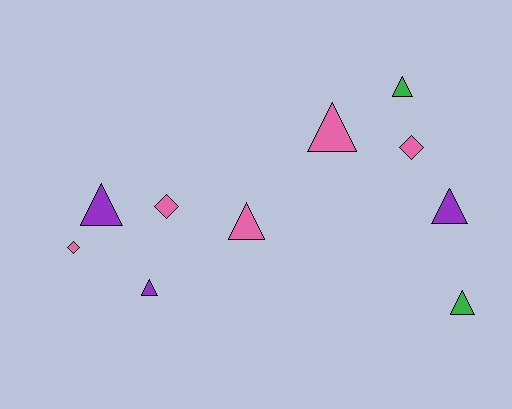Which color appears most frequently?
Pink, with 5 objects.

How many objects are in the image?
There are 10 objects.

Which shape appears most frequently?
Triangle, with 7 objects.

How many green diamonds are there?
There are no green diamonds.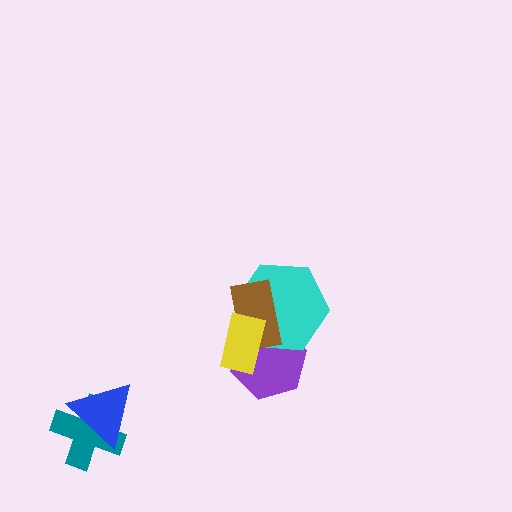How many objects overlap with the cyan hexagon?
3 objects overlap with the cyan hexagon.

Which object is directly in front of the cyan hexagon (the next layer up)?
The brown rectangle is directly in front of the cyan hexagon.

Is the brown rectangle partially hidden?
Yes, it is partially covered by another shape.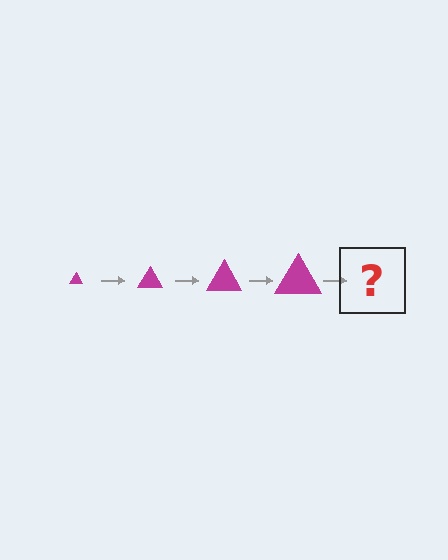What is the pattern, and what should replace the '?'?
The pattern is that the triangle gets progressively larger each step. The '?' should be a magenta triangle, larger than the previous one.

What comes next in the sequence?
The next element should be a magenta triangle, larger than the previous one.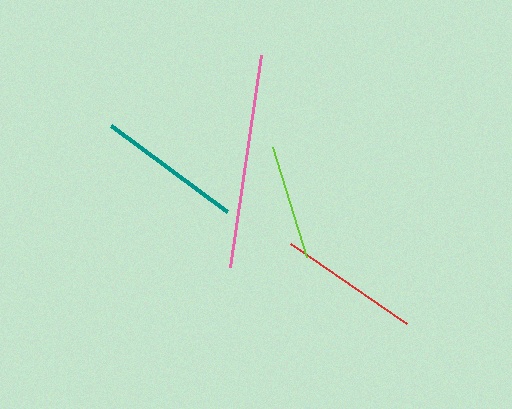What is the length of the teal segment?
The teal segment is approximately 144 pixels long.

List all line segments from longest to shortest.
From longest to shortest: pink, teal, red, lime.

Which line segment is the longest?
The pink line is the longest at approximately 215 pixels.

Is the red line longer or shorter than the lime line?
The red line is longer than the lime line.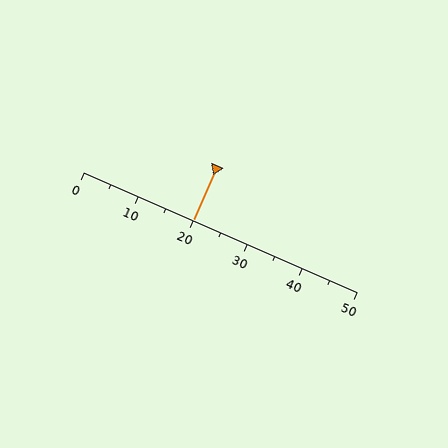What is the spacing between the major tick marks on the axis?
The major ticks are spaced 10 apart.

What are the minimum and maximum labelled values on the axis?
The axis runs from 0 to 50.